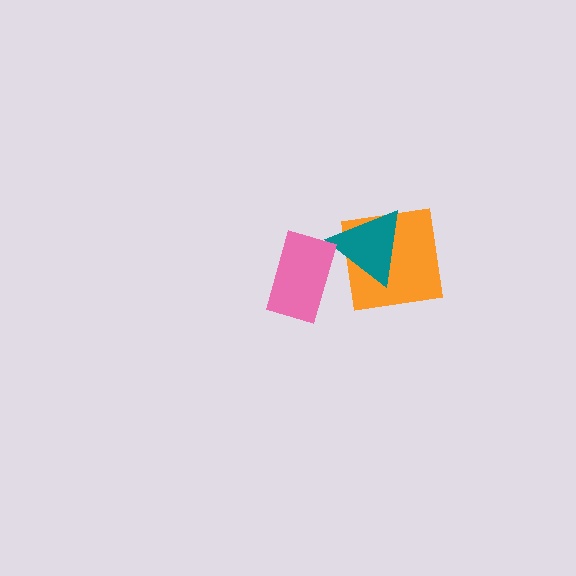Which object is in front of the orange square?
The teal triangle is in front of the orange square.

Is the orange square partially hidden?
Yes, it is partially covered by another shape.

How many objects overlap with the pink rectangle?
1 object overlaps with the pink rectangle.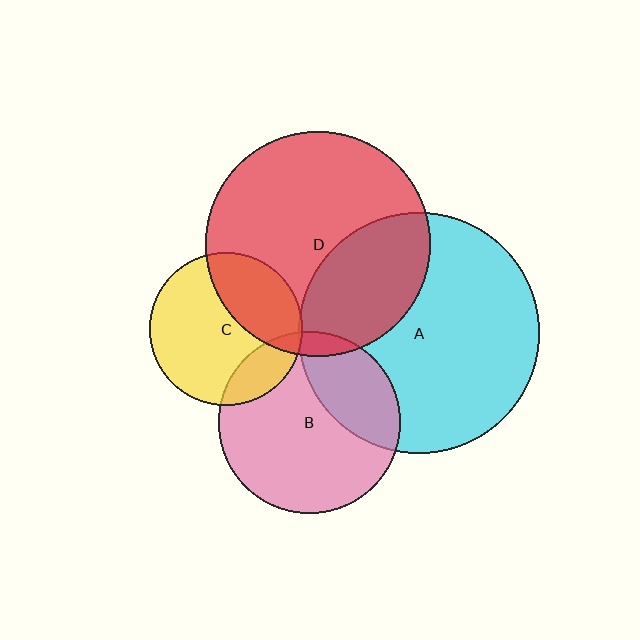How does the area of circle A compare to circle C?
Approximately 2.5 times.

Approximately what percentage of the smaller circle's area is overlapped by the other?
Approximately 30%.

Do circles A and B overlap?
Yes.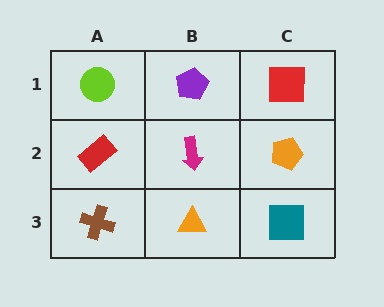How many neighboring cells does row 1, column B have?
3.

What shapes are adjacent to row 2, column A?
A lime circle (row 1, column A), a brown cross (row 3, column A), a magenta arrow (row 2, column B).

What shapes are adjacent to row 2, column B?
A purple pentagon (row 1, column B), an orange triangle (row 3, column B), a red rectangle (row 2, column A), an orange pentagon (row 2, column C).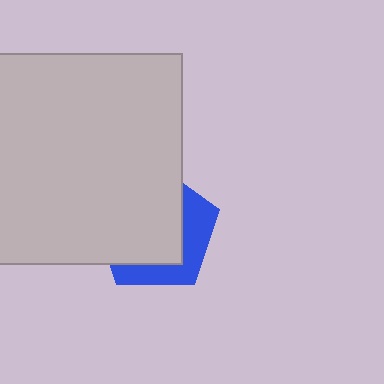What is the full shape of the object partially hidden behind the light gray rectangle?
The partially hidden object is a blue pentagon.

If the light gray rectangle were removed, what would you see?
You would see the complete blue pentagon.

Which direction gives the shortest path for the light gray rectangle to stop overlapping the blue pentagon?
Moving toward the upper-left gives the shortest separation.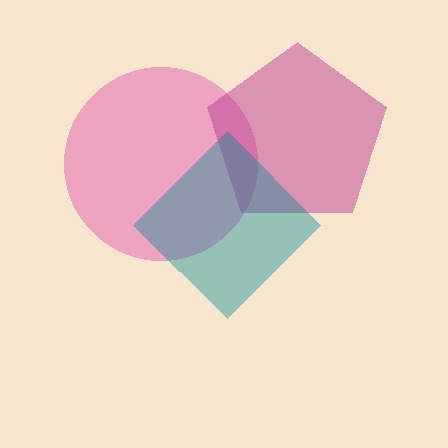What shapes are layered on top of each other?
The layered shapes are: a pink circle, a magenta pentagon, a teal diamond.